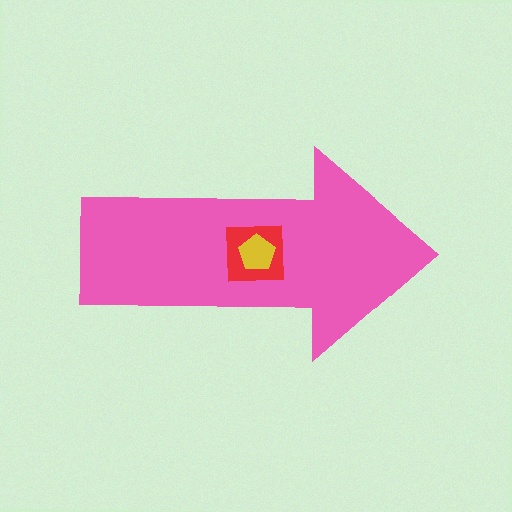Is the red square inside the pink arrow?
Yes.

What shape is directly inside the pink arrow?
The red square.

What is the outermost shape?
The pink arrow.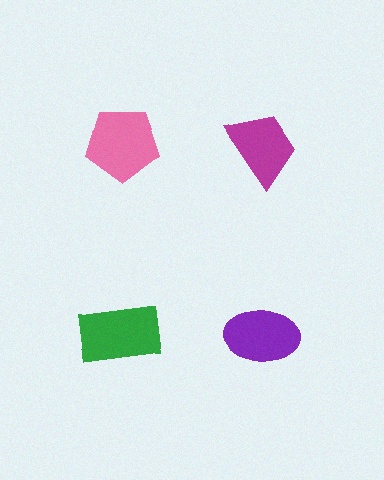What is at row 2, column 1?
A green rectangle.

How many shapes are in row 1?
2 shapes.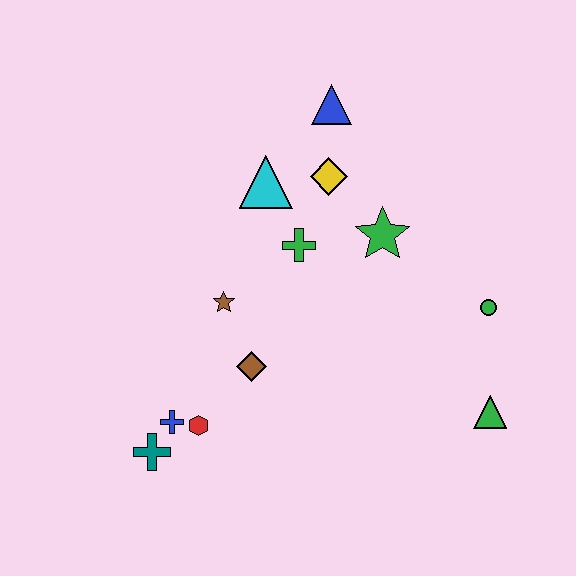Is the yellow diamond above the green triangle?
Yes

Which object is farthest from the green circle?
The teal cross is farthest from the green circle.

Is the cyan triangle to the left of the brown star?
No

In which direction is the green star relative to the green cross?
The green star is to the right of the green cross.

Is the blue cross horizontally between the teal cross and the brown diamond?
Yes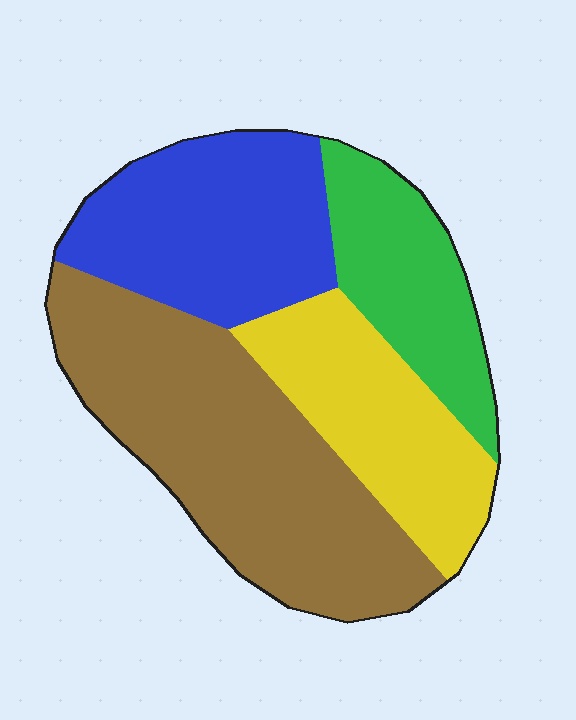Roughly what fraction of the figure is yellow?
Yellow covers about 20% of the figure.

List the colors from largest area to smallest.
From largest to smallest: brown, blue, yellow, green.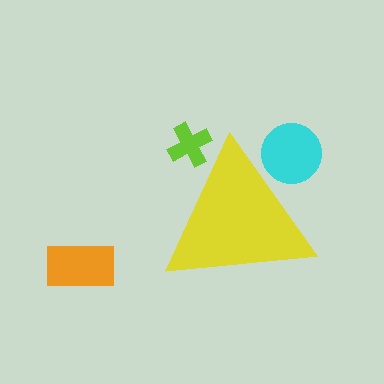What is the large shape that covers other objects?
A yellow triangle.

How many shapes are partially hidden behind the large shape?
2 shapes are partially hidden.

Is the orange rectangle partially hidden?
No, the orange rectangle is fully visible.